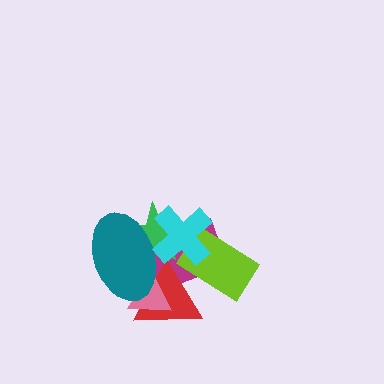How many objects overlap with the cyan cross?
4 objects overlap with the cyan cross.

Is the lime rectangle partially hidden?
Yes, it is partially covered by another shape.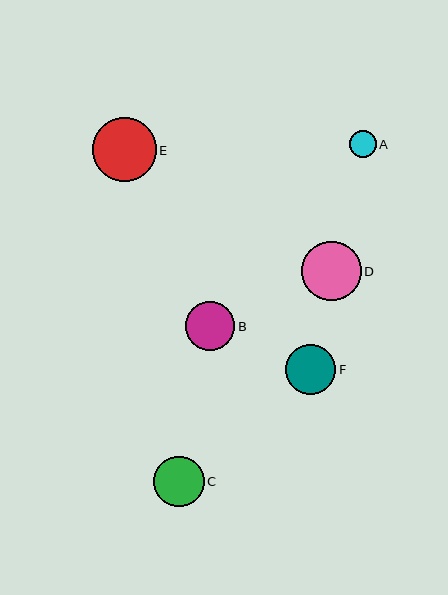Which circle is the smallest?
Circle A is the smallest with a size of approximately 27 pixels.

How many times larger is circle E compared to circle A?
Circle E is approximately 2.4 times the size of circle A.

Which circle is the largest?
Circle E is the largest with a size of approximately 64 pixels.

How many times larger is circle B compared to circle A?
Circle B is approximately 1.8 times the size of circle A.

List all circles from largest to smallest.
From largest to smallest: E, D, C, F, B, A.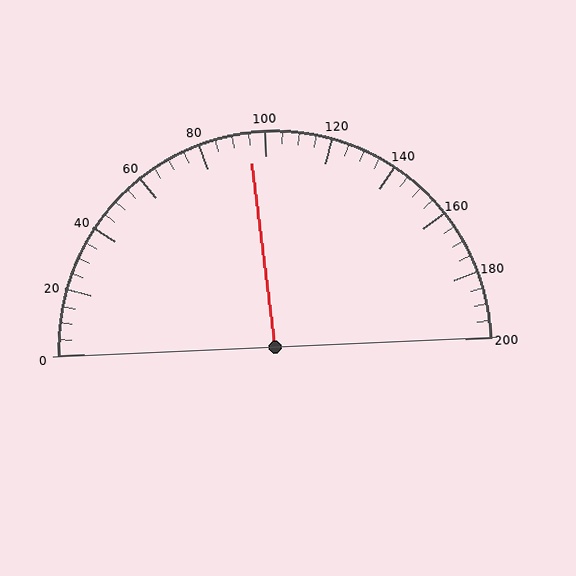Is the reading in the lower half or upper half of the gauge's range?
The reading is in the lower half of the range (0 to 200).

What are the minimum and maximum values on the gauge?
The gauge ranges from 0 to 200.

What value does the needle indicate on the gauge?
The needle indicates approximately 95.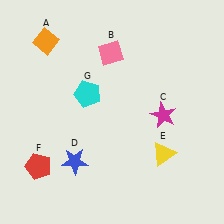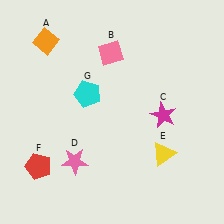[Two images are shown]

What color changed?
The star (D) changed from blue in Image 1 to pink in Image 2.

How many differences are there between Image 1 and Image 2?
There is 1 difference between the two images.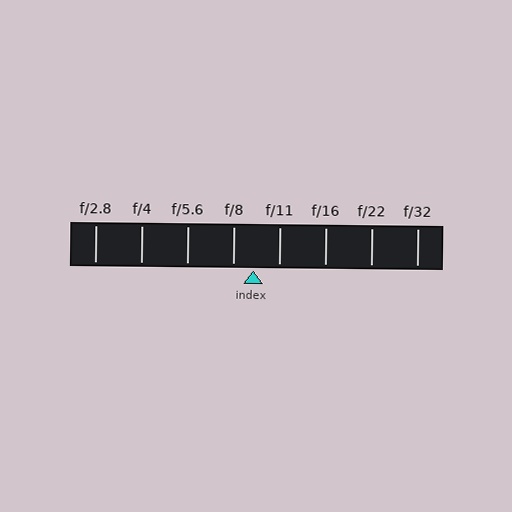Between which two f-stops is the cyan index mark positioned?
The index mark is between f/8 and f/11.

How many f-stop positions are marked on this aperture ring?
There are 8 f-stop positions marked.